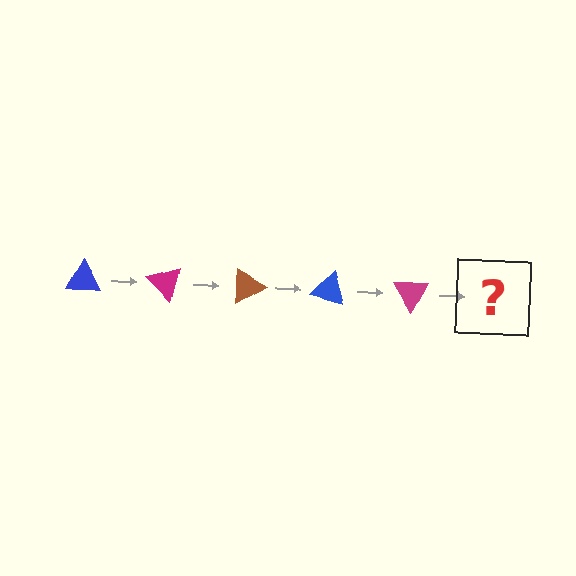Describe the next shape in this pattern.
It should be a brown triangle, rotated 225 degrees from the start.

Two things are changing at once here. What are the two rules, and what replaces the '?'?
The two rules are that it rotates 45 degrees each step and the color cycles through blue, magenta, and brown. The '?' should be a brown triangle, rotated 225 degrees from the start.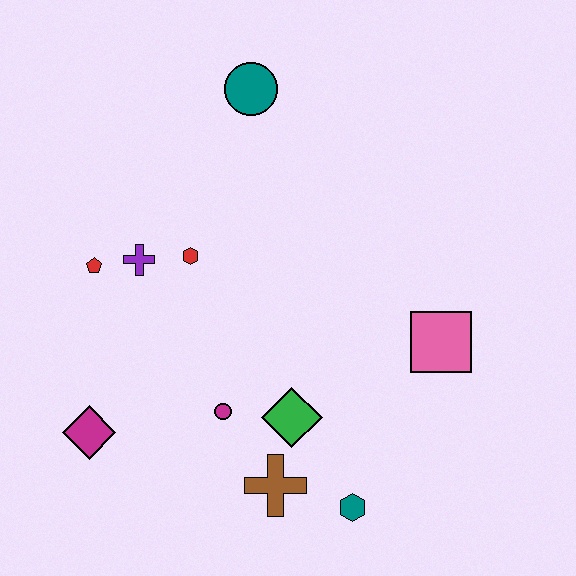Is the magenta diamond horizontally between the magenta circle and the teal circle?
No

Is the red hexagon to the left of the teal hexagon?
Yes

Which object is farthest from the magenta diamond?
The teal circle is farthest from the magenta diamond.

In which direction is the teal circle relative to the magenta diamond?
The teal circle is above the magenta diamond.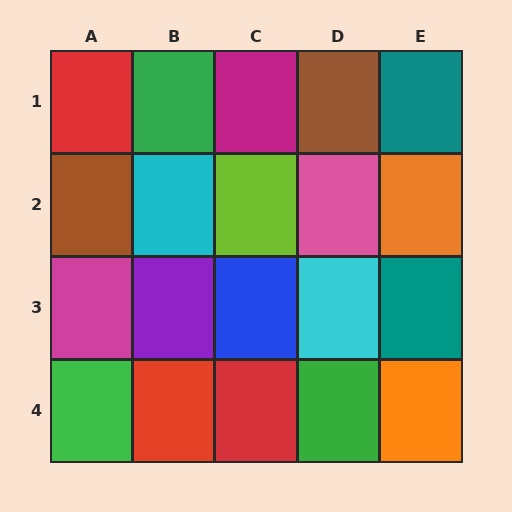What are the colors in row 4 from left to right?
Green, red, red, green, orange.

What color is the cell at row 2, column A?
Brown.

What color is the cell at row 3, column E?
Teal.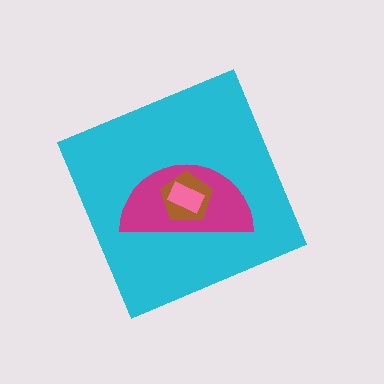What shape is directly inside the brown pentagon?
The pink rectangle.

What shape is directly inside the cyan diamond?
The magenta semicircle.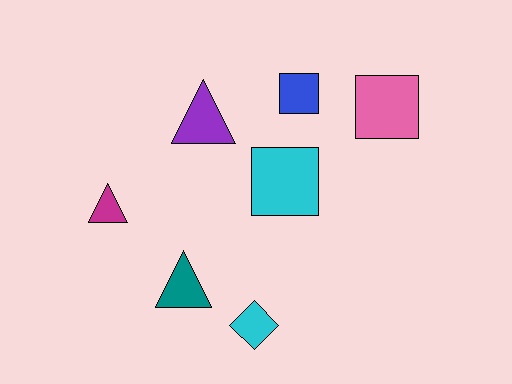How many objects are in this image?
There are 7 objects.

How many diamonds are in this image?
There is 1 diamond.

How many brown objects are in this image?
There are no brown objects.